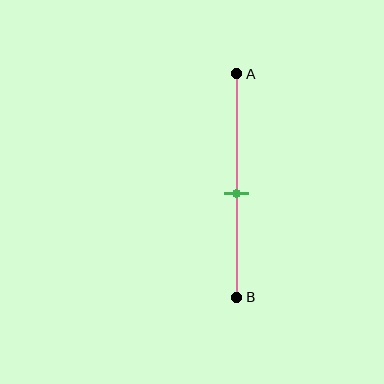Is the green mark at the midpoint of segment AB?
No, the mark is at about 55% from A, not at the 50% midpoint.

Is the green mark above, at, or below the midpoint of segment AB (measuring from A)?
The green mark is below the midpoint of segment AB.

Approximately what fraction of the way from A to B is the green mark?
The green mark is approximately 55% of the way from A to B.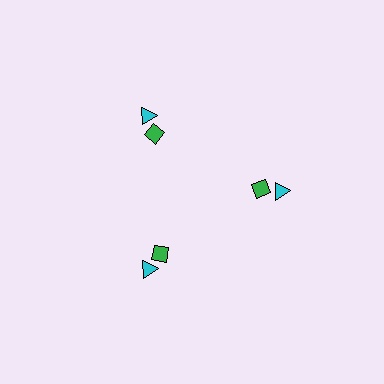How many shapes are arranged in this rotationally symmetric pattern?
There are 6 shapes, arranged in 3 groups of 2.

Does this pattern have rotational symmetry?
Yes, this pattern has 3-fold rotational symmetry. It looks the same after rotating 120 degrees around the center.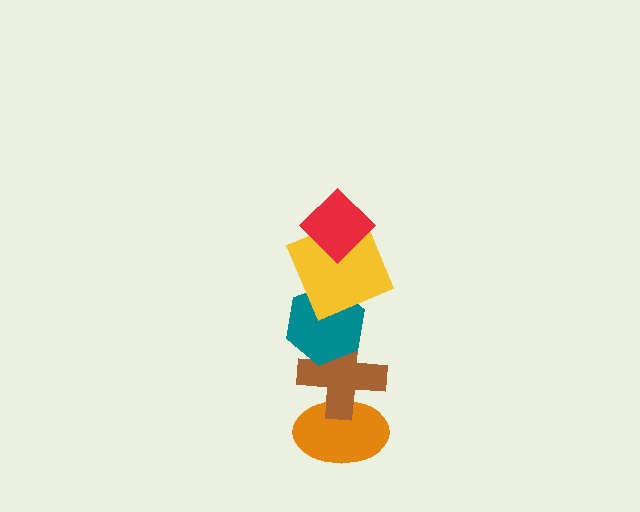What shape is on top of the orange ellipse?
The brown cross is on top of the orange ellipse.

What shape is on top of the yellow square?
The red diamond is on top of the yellow square.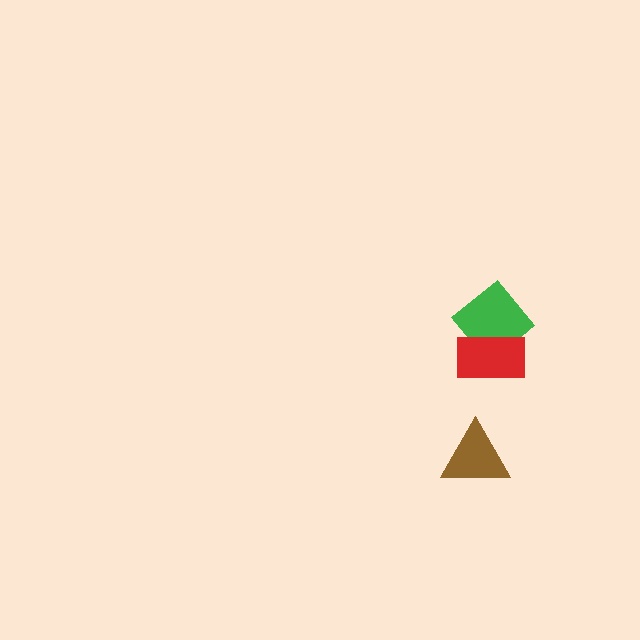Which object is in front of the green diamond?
The red rectangle is in front of the green diamond.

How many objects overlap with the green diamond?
1 object overlaps with the green diamond.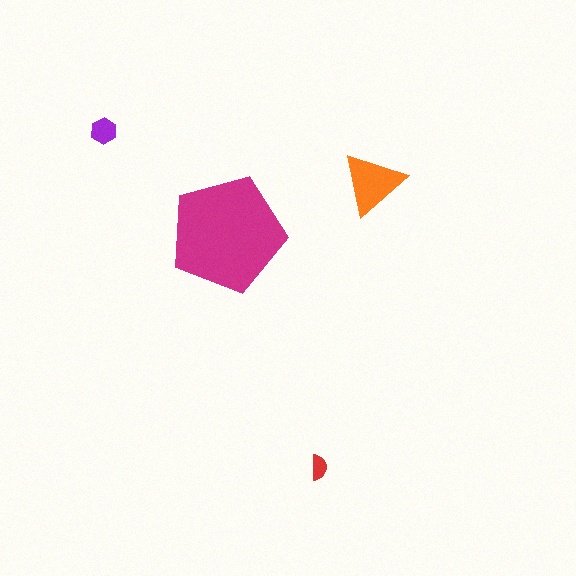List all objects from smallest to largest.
The red semicircle, the purple hexagon, the orange triangle, the magenta pentagon.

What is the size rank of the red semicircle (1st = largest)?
4th.